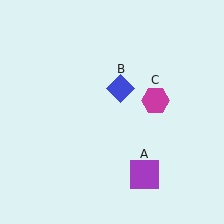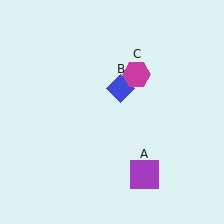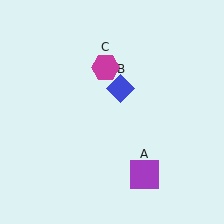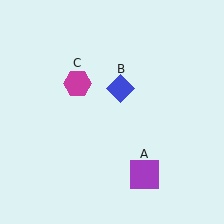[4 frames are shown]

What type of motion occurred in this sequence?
The magenta hexagon (object C) rotated counterclockwise around the center of the scene.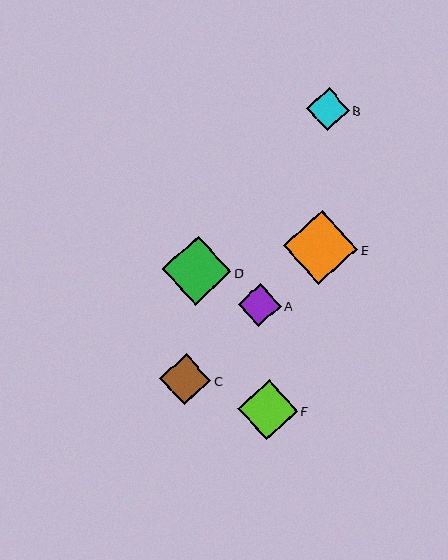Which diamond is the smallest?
Diamond B is the smallest with a size of approximately 42 pixels.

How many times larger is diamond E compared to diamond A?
Diamond E is approximately 1.7 times the size of diamond A.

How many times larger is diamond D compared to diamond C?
Diamond D is approximately 1.4 times the size of diamond C.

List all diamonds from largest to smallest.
From largest to smallest: E, D, F, C, A, B.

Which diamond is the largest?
Diamond E is the largest with a size of approximately 74 pixels.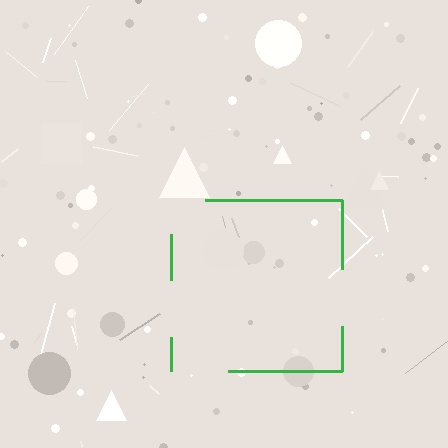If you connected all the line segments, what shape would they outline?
They would outline a square.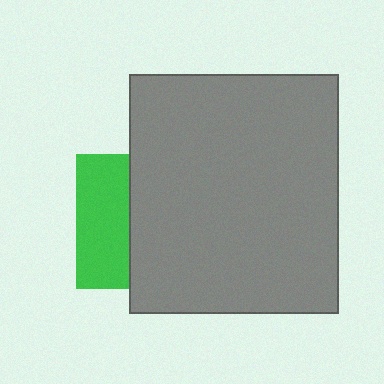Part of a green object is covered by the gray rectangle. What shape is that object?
It is a square.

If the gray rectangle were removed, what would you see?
You would see the complete green square.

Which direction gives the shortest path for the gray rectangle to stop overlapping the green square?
Moving right gives the shortest separation.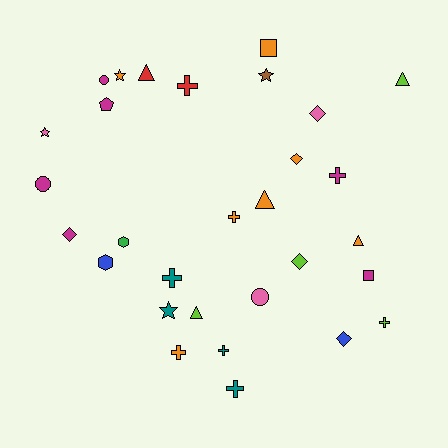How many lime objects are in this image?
There are 4 lime objects.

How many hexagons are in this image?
There are 2 hexagons.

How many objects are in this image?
There are 30 objects.